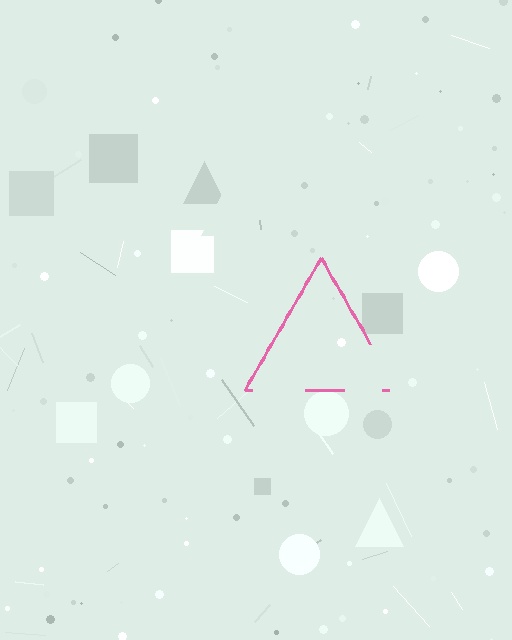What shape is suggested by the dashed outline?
The dashed outline suggests a triangle.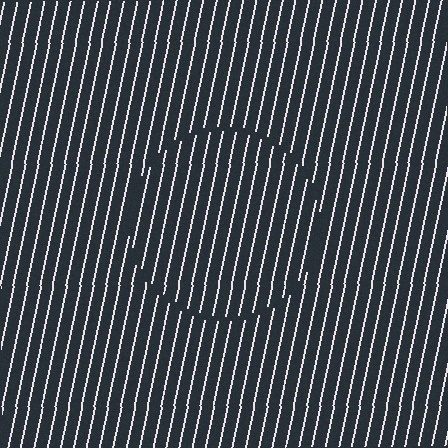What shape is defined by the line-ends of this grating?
An illusory circle. The interior of the shape contains the same grating, shifted by half a period — the contour is defined by the phase discontinuity where line-ends from the inner and outer gratings abut.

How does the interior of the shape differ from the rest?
The interior of the shape contains the same grating, shifted by half a period — the contour is defined by the phase discontinuity where line-ends from the inner and outer gratings abut.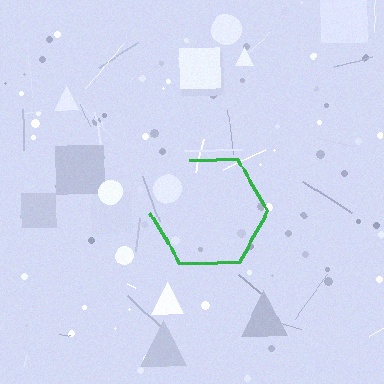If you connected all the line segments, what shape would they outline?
They would outline a hexagon.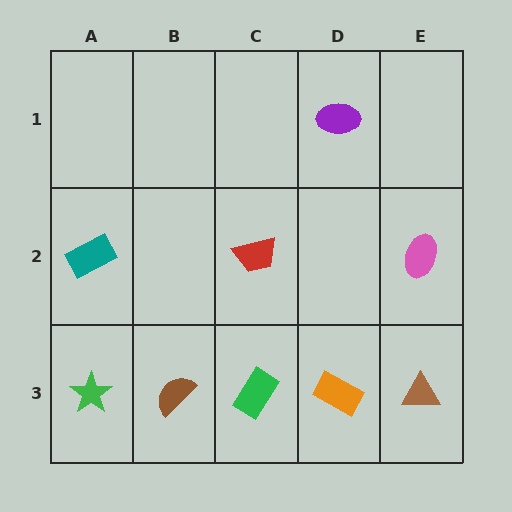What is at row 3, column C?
A green rectangle.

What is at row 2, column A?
A teal rectangle.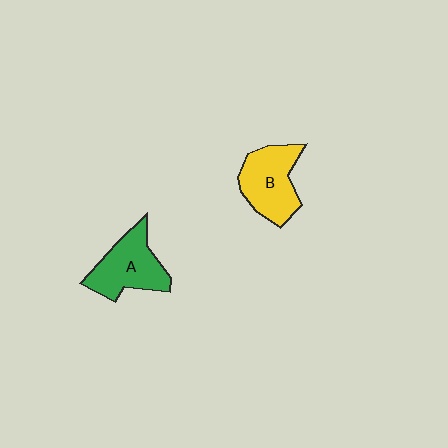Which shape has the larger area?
Shape B (yellow).